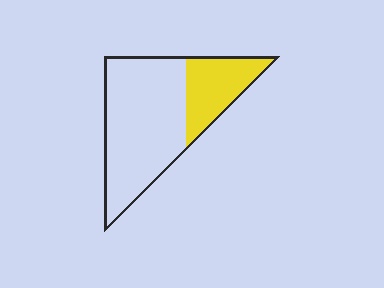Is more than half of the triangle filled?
No.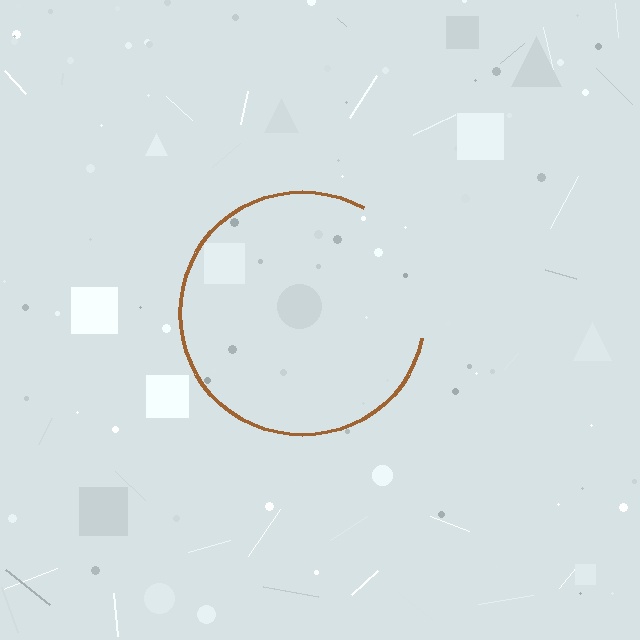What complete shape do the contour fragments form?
The contour fragments form a circle.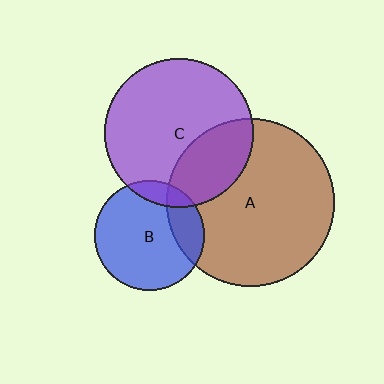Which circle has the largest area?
Circle A (brown).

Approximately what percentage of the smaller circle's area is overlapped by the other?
Approximately 10%.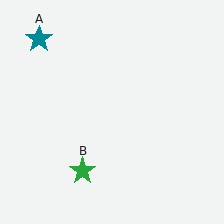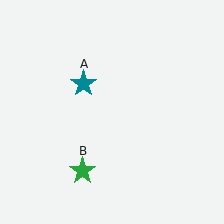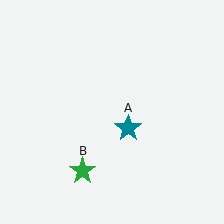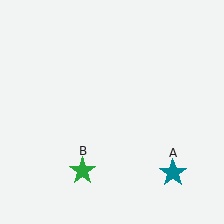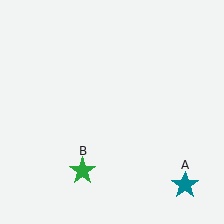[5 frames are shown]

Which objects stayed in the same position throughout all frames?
Green star (object B) remained stationary.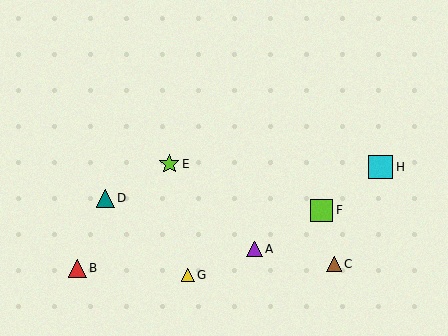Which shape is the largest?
The cyan square (labeled H) is the largest.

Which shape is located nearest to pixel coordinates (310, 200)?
The lime square (labeled F) at (322, 210) is nearest to that location.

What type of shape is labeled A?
Shape A is a purple triangle.